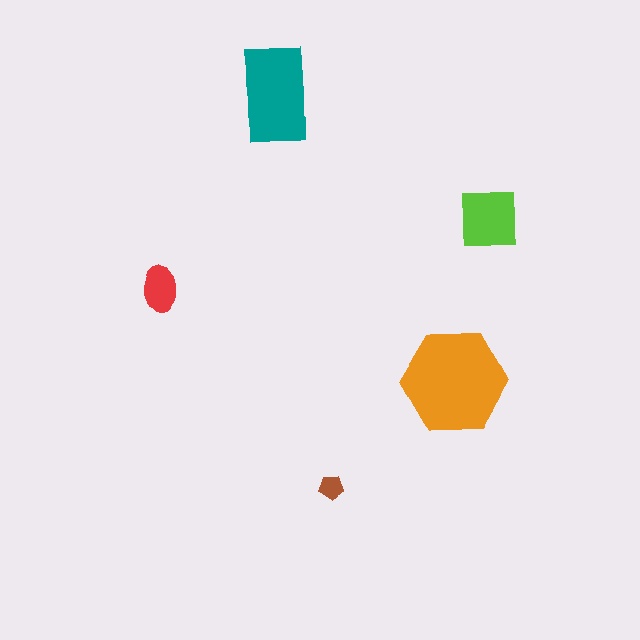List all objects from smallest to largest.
The brown pentagon, the red ellipse, the lime square, the teal rectangle, the orange hexagon.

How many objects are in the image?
There are 5 objects in the image.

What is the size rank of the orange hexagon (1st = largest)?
1st.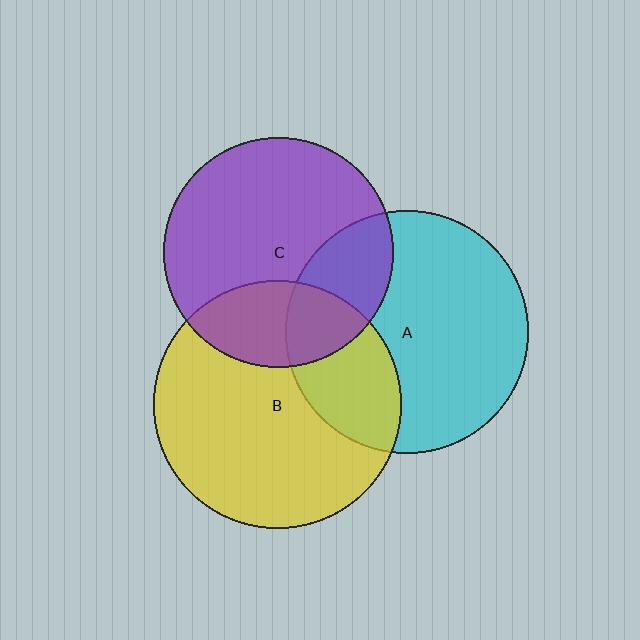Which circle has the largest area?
Circle B (yellow).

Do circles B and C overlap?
Yes.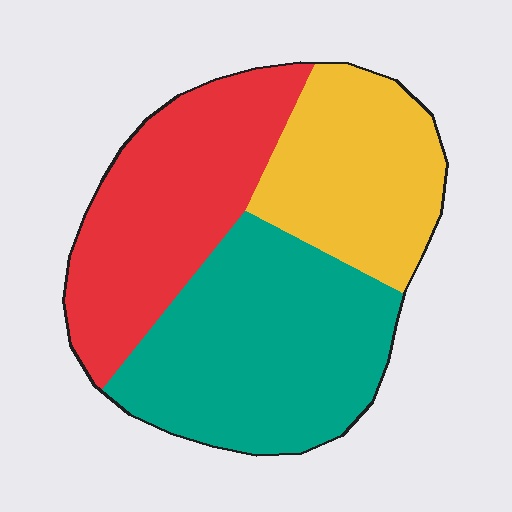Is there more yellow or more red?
Red.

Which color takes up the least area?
Yellow, at roughly 25%.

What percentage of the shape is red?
Red takes up between a quarter and a half of the shape.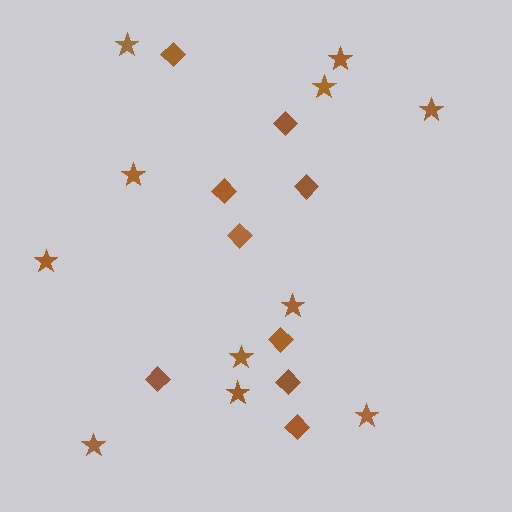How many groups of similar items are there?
There are 2 groups: one group of diamonds (9) and one group of stars (11).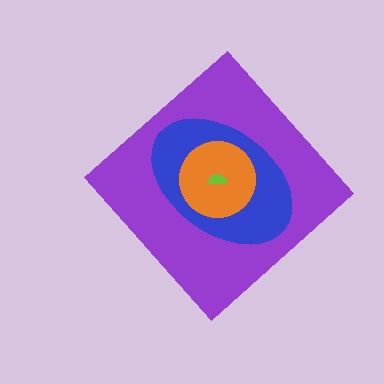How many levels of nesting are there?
4.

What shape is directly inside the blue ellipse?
The orange circle.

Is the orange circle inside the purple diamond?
Yes.